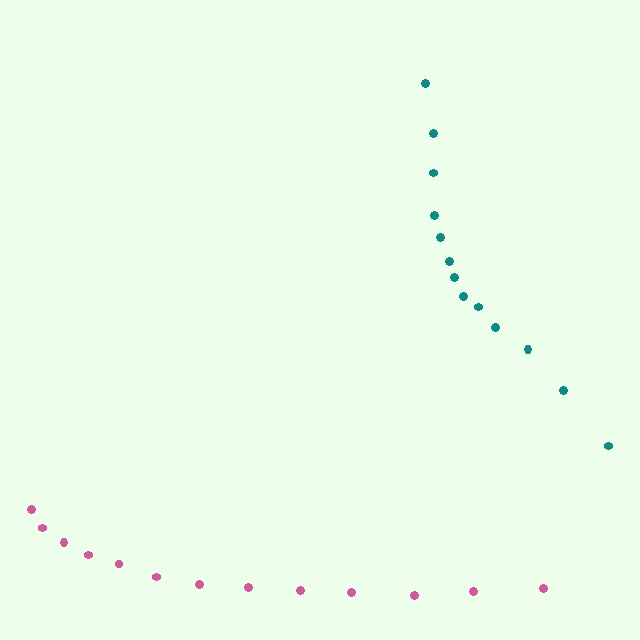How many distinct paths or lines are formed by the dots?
There are 2 distinct paths.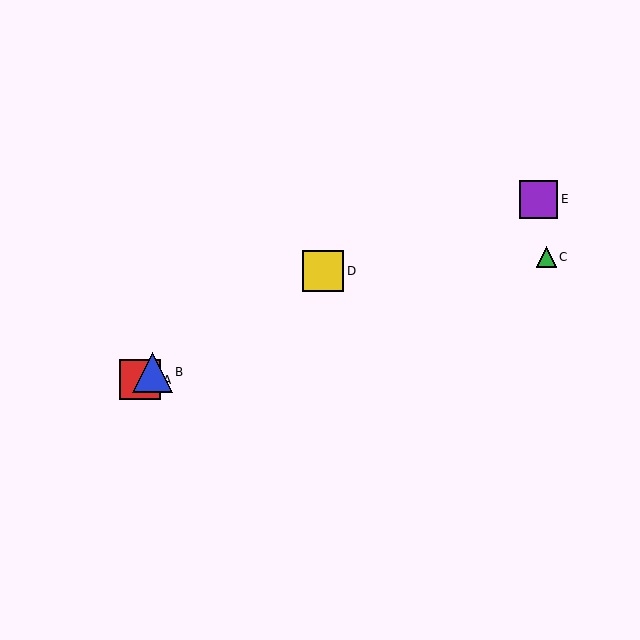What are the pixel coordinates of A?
Object A is at (140, 380).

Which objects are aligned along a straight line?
Objects A, B, D are aligned along a straight line.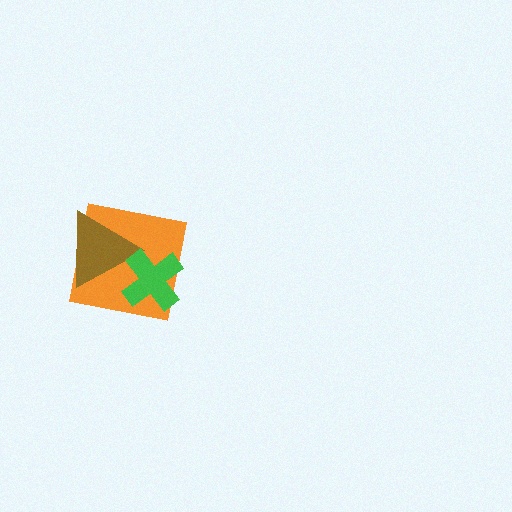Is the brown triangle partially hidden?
Yes, it is partially covered by another shape.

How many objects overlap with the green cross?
2 objects overlap with the green cross.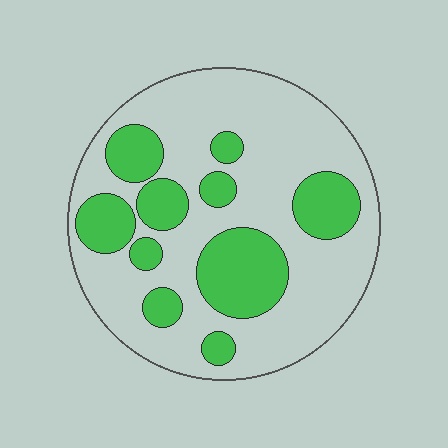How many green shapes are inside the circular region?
10.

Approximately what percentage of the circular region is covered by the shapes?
Approximately 30%.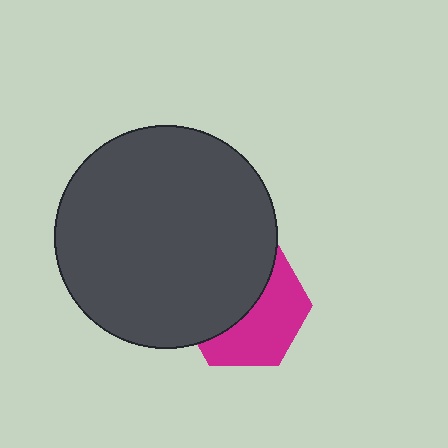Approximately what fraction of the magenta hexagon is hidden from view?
Roughly 52% of the magenta hexagon is hidden behind the dark gray circle.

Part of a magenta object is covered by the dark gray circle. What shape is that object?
It is a hexagon.